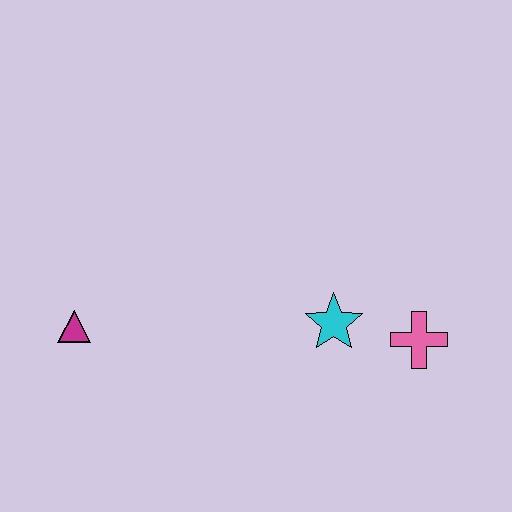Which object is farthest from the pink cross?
The magenta triangle is farthest from the pink cross.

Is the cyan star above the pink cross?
Yes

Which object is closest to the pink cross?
The cyan star is closest to the pink cross.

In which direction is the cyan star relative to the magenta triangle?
The cyan star is to the right of the magenta triangle.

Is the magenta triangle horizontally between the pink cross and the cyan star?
No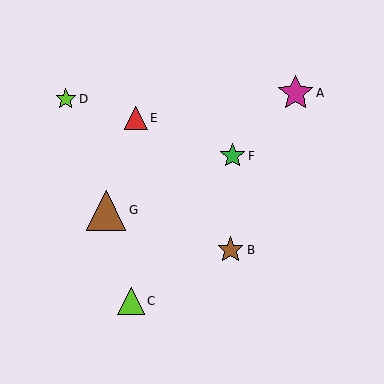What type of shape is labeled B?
Shape B is a brown star.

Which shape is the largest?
The brown triangle (labeled G) is the largest.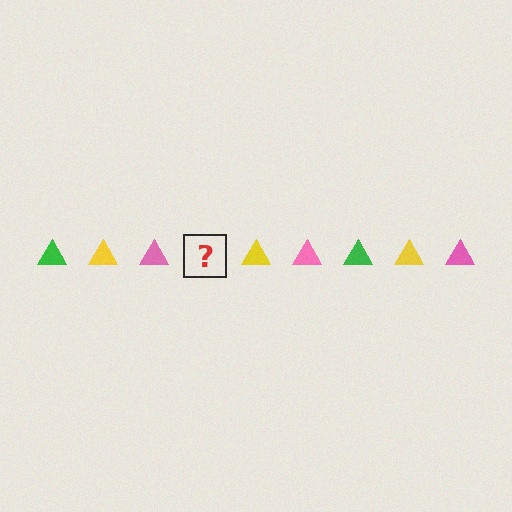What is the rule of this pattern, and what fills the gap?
The rule is that the pattern cycles through green, yellow, pink triangles. The gap should be filled with a green triangle.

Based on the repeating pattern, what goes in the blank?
The blank should be a green triangle.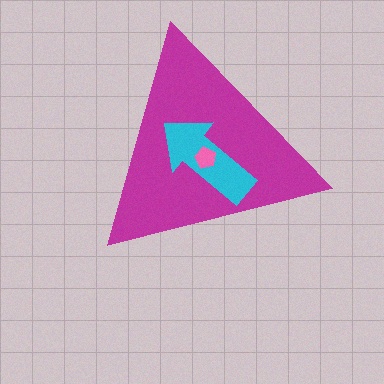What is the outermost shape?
The magenta triangle.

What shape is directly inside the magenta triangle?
The cyan arrow.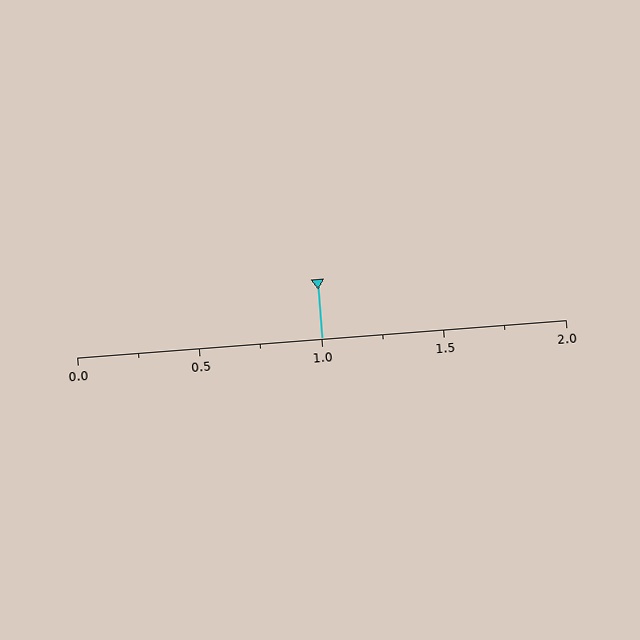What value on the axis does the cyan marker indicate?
The marker indicates approximately 1.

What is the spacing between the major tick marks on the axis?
The major ticks are spaced 0.5 apart.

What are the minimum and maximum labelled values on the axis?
The axis runs from 0.0 to 2.0.